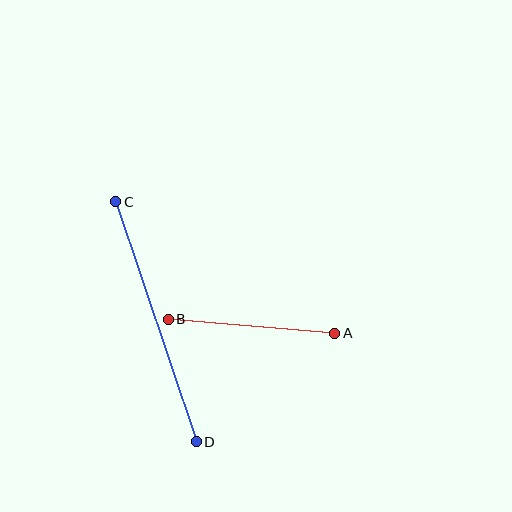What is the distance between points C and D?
The distance is approximately 253 pixels.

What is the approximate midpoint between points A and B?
The midpoint is at approximately (252, 326) pixels.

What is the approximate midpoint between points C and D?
The midpoint is at approximately (156, 322) pixels.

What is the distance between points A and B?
The distance is approximately 167 pixels.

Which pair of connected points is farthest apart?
Points C and D are farthest apart.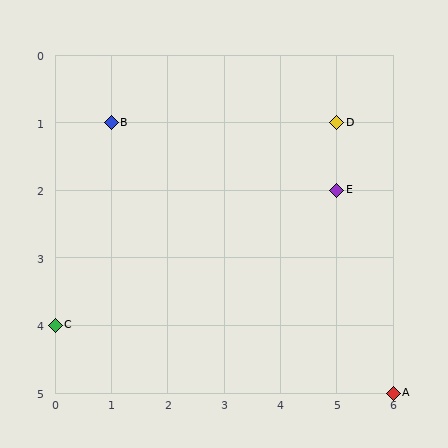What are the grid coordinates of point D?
Point D is at grid coordinates (5, 1).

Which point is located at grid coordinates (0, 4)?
Point C is at (0, 4).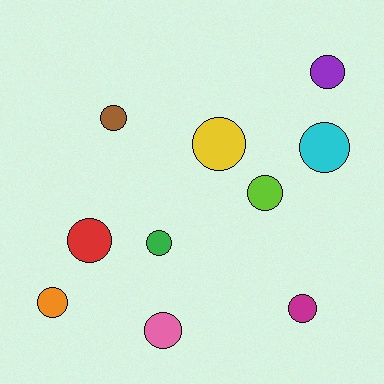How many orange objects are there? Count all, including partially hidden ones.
There is 1 orange object.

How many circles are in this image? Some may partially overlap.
There are 10 circles.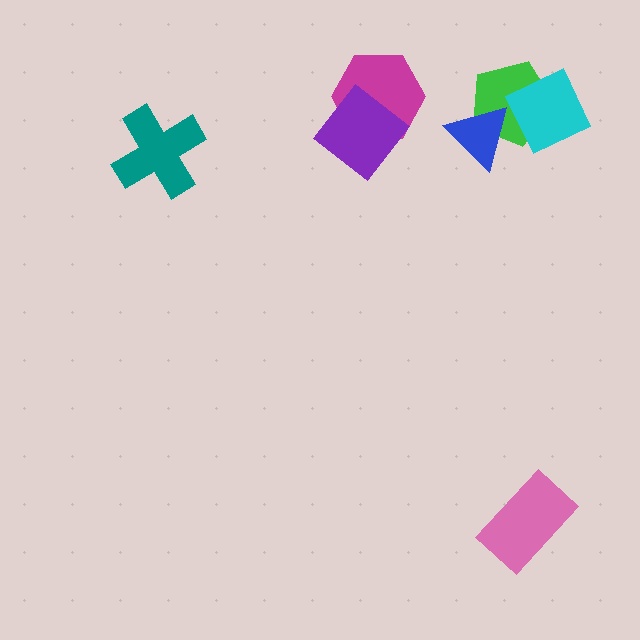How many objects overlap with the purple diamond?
1 object overlaps with the purple diamond.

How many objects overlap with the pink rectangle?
0 objects overlap with the pink rectangle.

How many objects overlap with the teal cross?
0 objects overlap with the teal cross.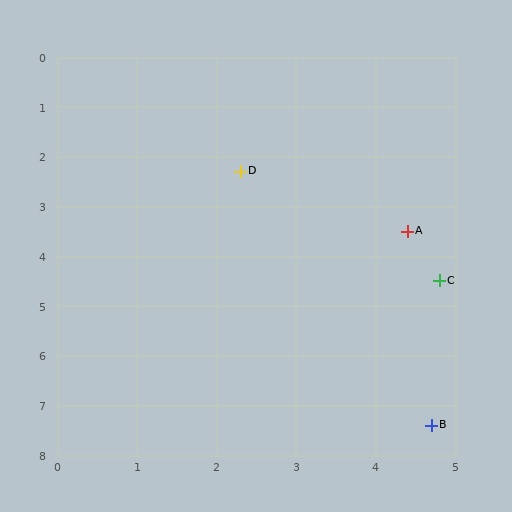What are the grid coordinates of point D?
Point D is at approximately (2.3, 2.3).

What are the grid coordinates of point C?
Point C is at approximately (4.8, 4.5).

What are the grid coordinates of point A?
Point A is at approximately (4.4, 3.5).